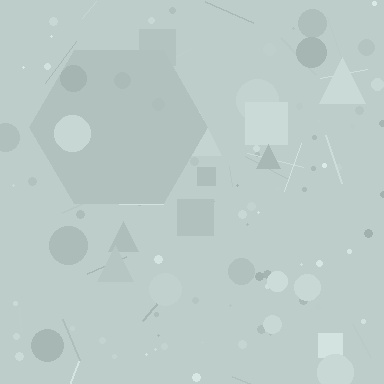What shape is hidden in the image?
A hexagon is hidden in the image.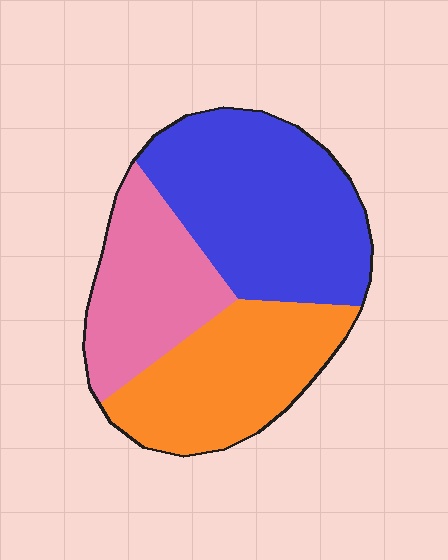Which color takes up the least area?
Pink, at roughly 25%.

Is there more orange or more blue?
Blue.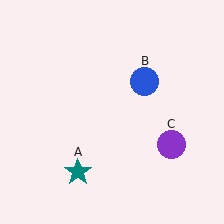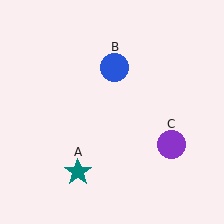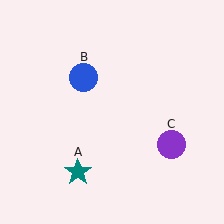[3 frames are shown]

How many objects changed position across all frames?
1 object changed position: blue circle (object B).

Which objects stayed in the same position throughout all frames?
Teal star (object A) and purple circle (object C) remained stationary.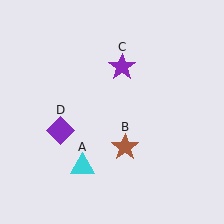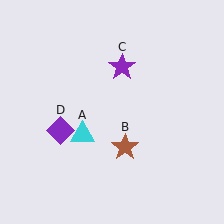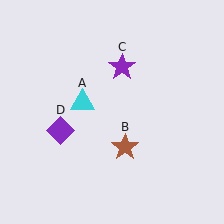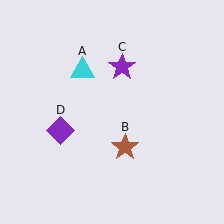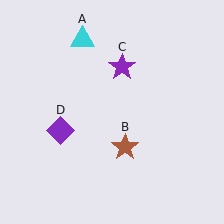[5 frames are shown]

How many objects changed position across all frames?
1 object changed position: cyan triangle (object A).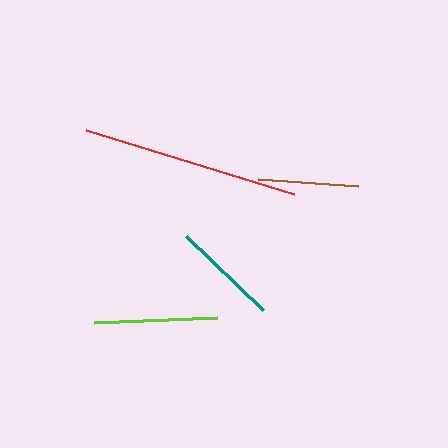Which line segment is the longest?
The red line is the longest at approximately 217 pixels.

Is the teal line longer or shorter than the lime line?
The lime line is longer than the teal line.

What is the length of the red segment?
The red segment is approximately 217 pixels long.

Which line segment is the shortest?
The brown line is the shortest at approximately 100 pixels.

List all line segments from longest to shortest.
From longest to shortest: red, lime, teal, brown.